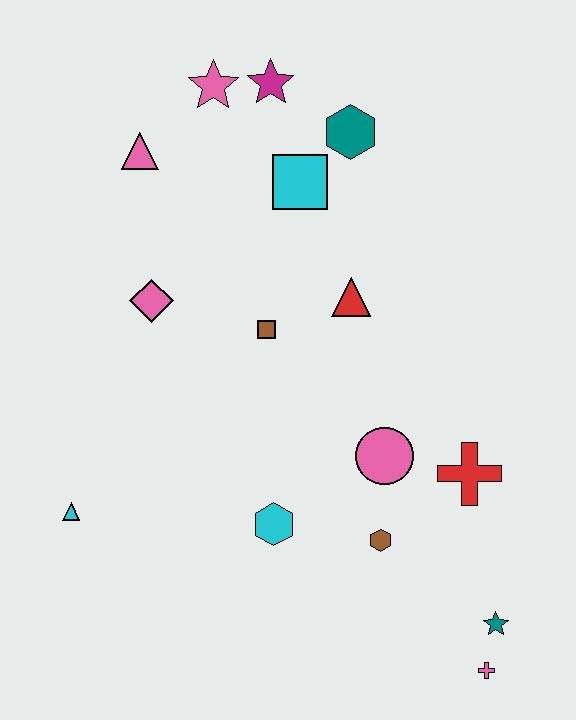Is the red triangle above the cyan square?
No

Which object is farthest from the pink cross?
The pink star is farthest from the pink cross.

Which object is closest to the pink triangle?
The pink star is closest to the pink triangle.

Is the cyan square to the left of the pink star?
No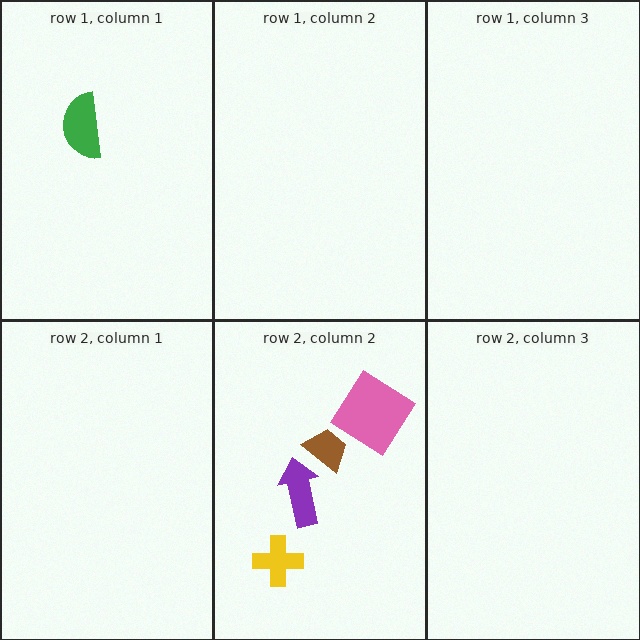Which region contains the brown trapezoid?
The row 2, column 2 region.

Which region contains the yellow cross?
The row 2, column 2 region.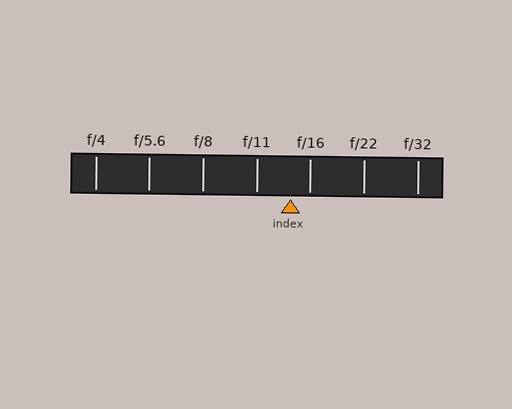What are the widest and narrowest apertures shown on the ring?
The widest aperture shown is f/4 and the narrowest is f/32.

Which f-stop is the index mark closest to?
The index mark is closest to f/16.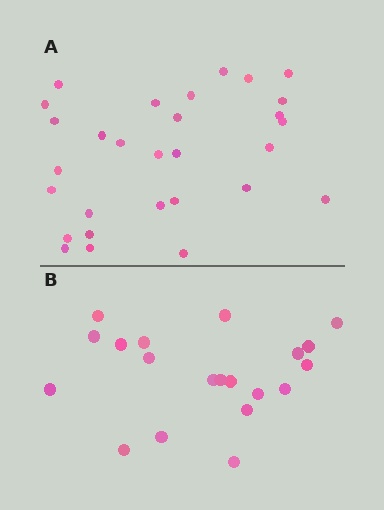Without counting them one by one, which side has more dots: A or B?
Region A (the top region) has more dots.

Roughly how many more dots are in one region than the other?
Region A has roughly 8 or so more dots than region B.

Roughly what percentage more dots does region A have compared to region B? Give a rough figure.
About 45% more.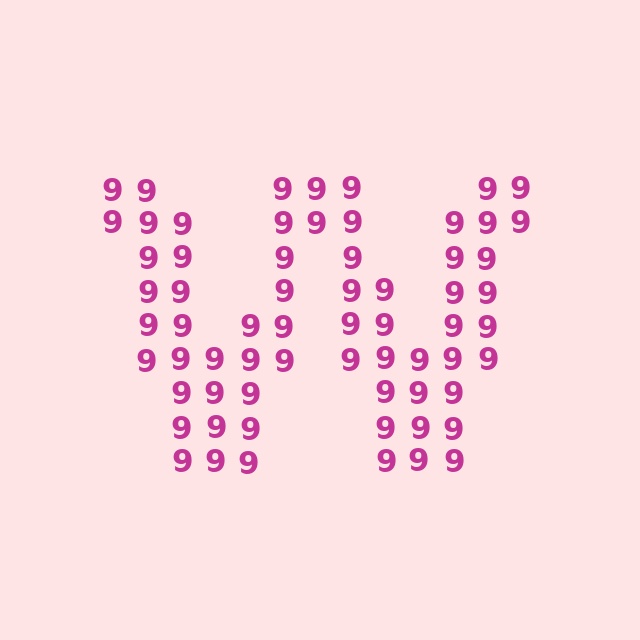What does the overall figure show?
The overall figure shows the letter W.